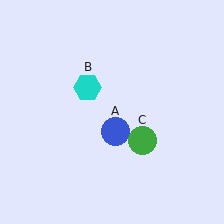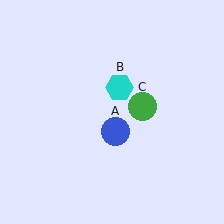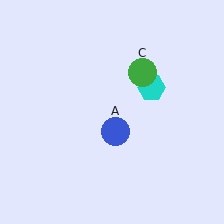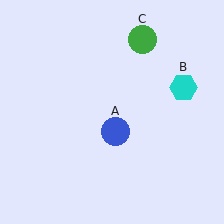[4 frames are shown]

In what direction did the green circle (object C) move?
The green circle (object C) moved up.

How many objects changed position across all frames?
2 objects changed position: cyan hexagon (object B), green circle (object C).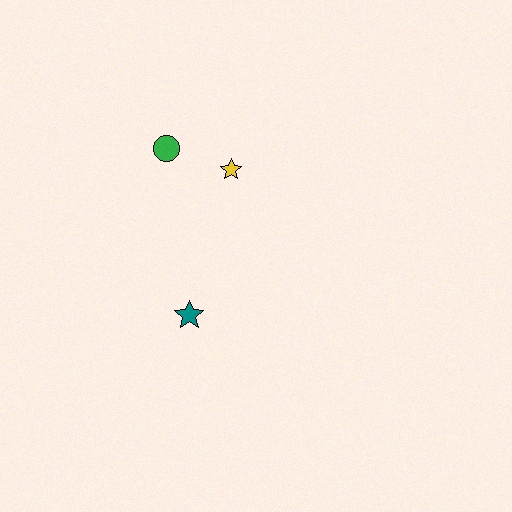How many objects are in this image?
There are 3 objects.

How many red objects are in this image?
There are no red objects.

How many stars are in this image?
There are 2 stars.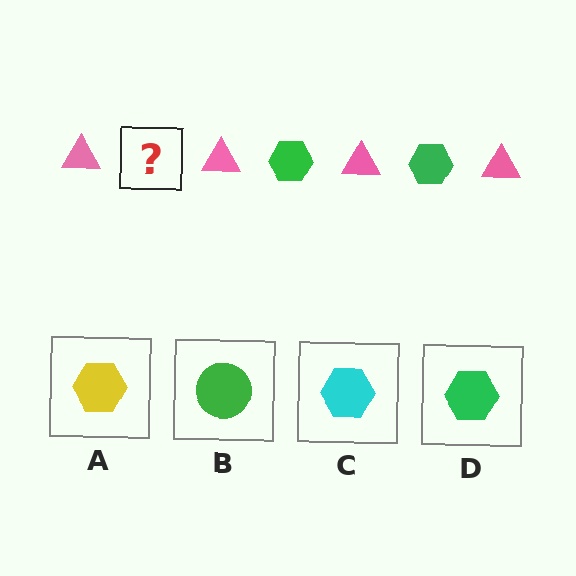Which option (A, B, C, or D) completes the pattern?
D.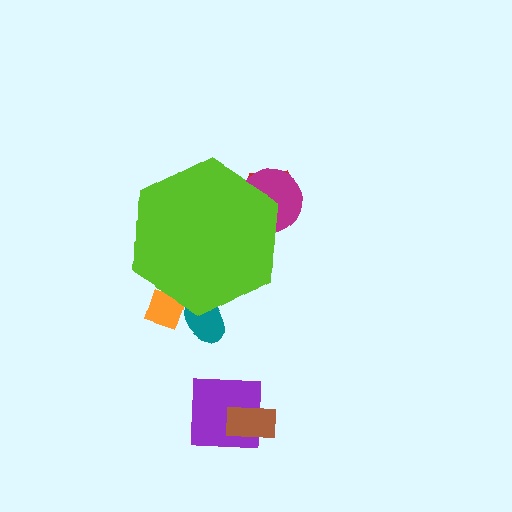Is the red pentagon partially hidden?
Yes, the red pentagon is partially hidden behind the lime hexagon.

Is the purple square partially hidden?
No, the purple square is fully visible.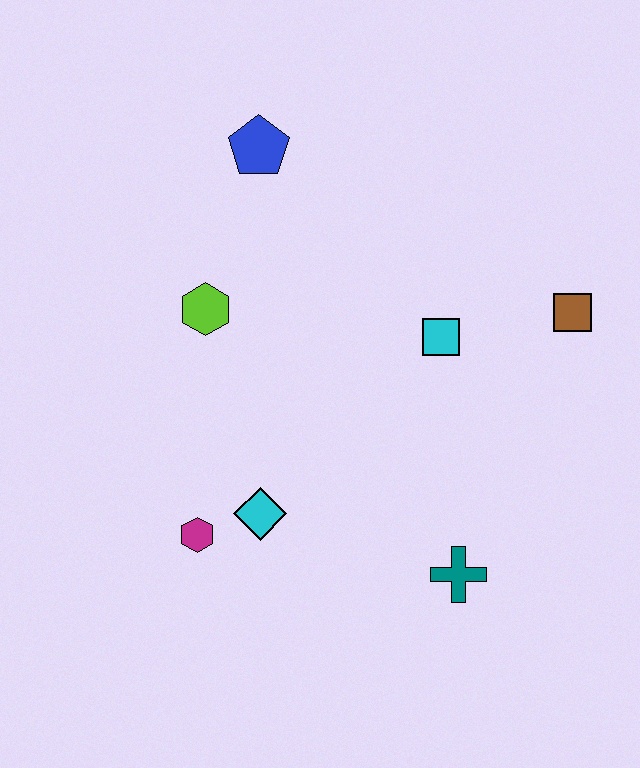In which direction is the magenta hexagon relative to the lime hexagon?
The magenta hexagon is below the lime hexagon.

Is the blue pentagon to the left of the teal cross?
Yes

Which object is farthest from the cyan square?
The magenta hexagon is farthest from the cyan square.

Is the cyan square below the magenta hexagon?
No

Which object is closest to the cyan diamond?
The magenta hexagon is closest to the cyan diamond.